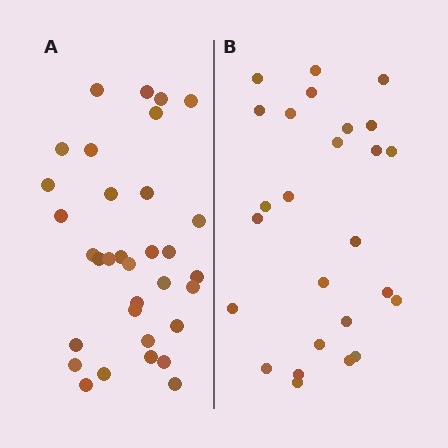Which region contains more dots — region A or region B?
Region A (the left region) has more dots.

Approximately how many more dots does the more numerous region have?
Region A has roughly 8 or so more dots than region B.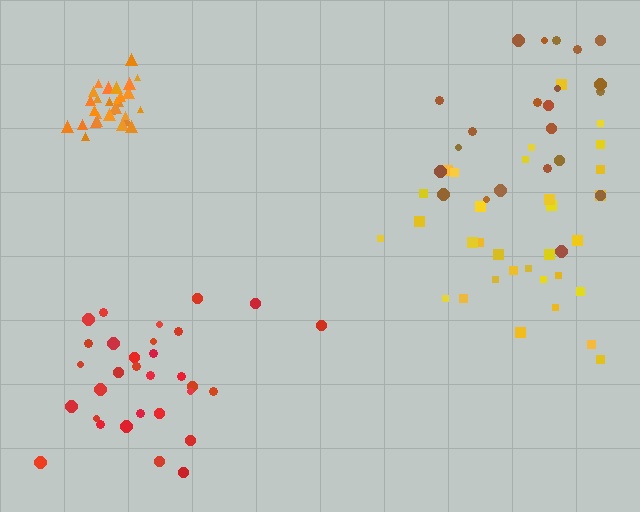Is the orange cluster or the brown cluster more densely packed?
Orange.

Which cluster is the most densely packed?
Orange.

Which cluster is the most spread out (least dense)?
Brown.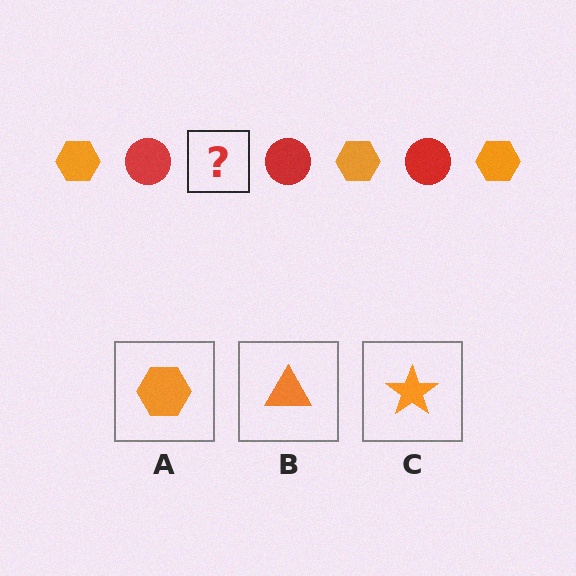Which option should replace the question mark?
Option A.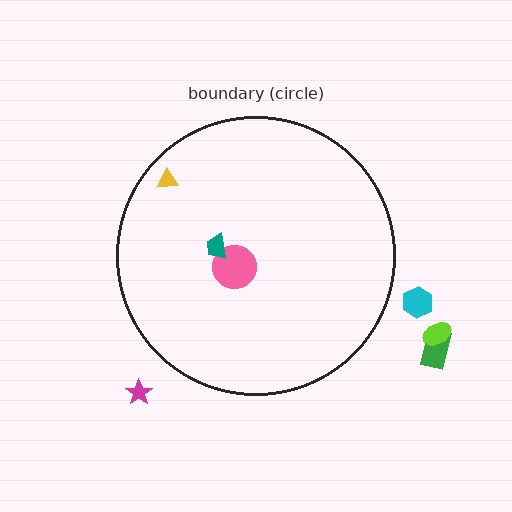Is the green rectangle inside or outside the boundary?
Outside.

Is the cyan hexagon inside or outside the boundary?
Outside.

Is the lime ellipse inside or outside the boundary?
Outside.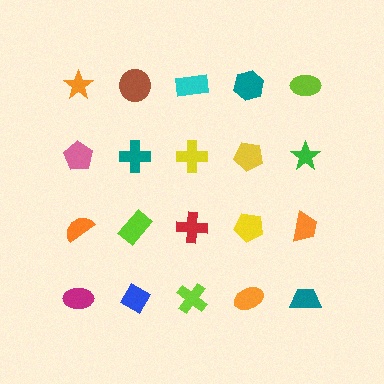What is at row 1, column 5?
A lime ellipse.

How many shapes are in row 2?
5 shapes.